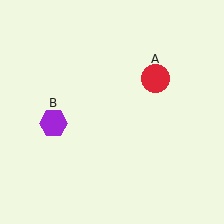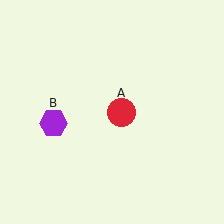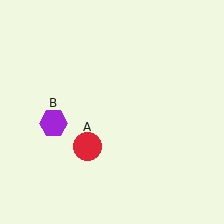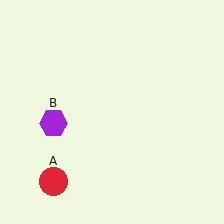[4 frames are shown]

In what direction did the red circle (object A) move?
The red circle (object A) moved down and to the left.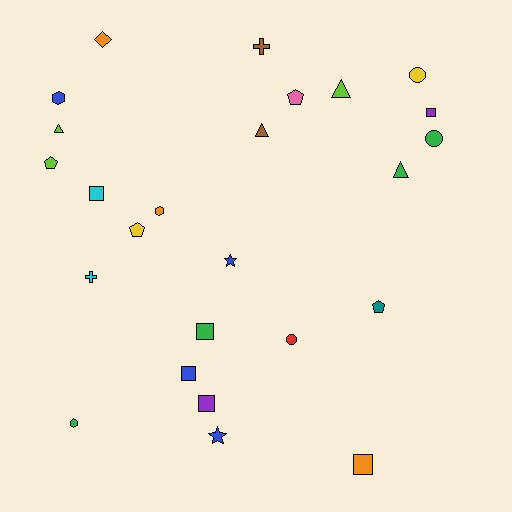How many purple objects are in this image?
There are 2 purple objects.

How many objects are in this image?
There are 25 objects.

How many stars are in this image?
There are 2 stars.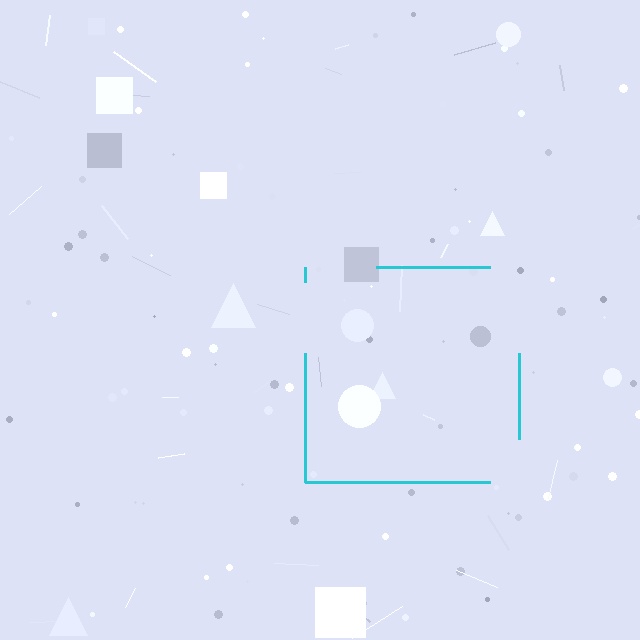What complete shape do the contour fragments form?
The contour fragments form a square.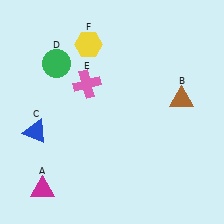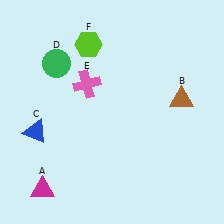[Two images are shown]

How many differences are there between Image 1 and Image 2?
There is 1 difference between the two images.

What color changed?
The hexagon (F) changed from yellow in Image 1 to lime in Image 2.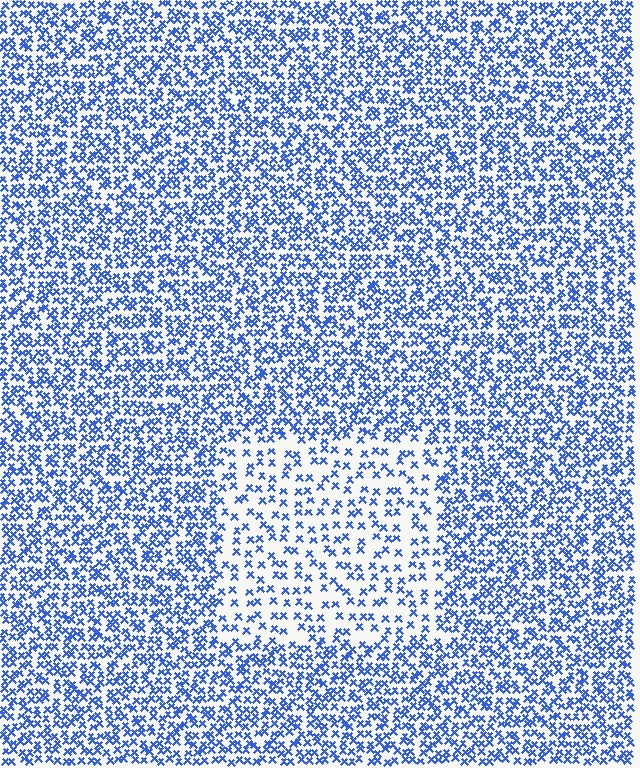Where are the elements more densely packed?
The elements are more densely packed outside the rectangle boundary.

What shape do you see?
I see a rectangle.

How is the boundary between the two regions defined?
The boundary is defined by a change in element density (approximately 2.1x ratio). All elements are the same color, size, and shape.